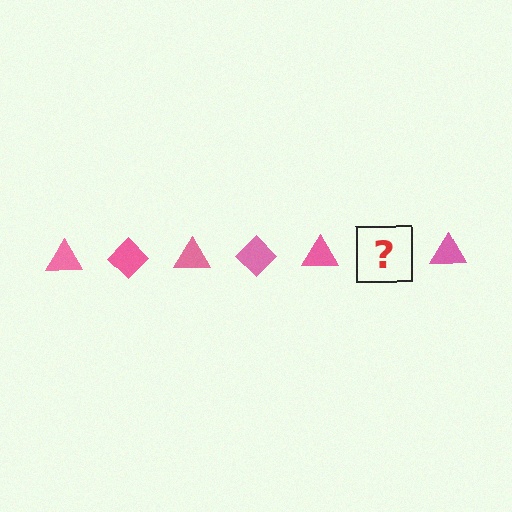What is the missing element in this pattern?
The missing element is a pink diamond.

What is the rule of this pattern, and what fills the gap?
The rule is that the pattern cycles through triangle, diamond shapes in pink. The gap should be filled with a pink diamond.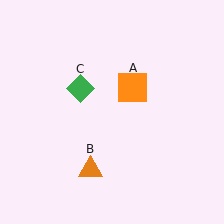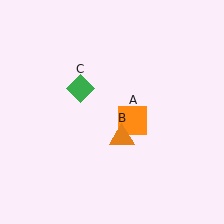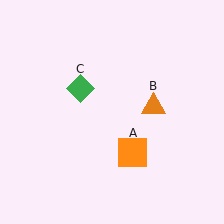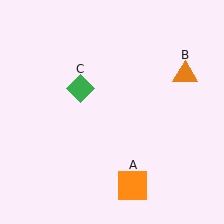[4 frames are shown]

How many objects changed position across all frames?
2 objects changed position: orange square (object A), orange triangle (object B).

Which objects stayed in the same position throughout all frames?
Green diamond (object C) remained stationary.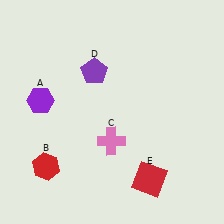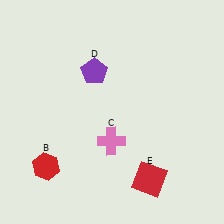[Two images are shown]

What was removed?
The purple hexagon (A) was removed in Image 2.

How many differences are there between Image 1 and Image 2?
There is 1 difference between the two images.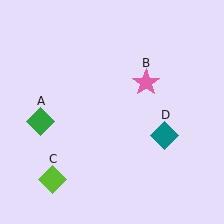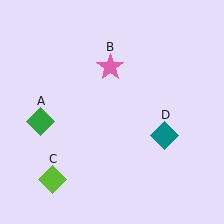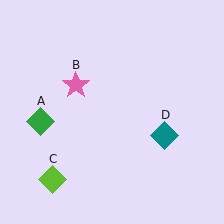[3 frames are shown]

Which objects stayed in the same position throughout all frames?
Green diamond (object A) and lime diamond (object C) and teal diamond (object D) remained stationary.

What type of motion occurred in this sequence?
The pink star (object B) rotated counterclockwise around the center of the scene.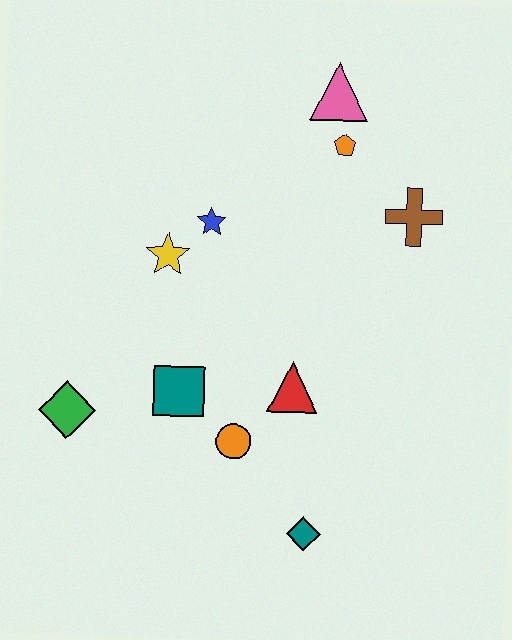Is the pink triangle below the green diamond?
No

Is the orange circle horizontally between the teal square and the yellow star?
No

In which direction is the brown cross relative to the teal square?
The brown cross is to the right of the teal square.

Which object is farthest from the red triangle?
The pink triangle is farthest from the red triangle.